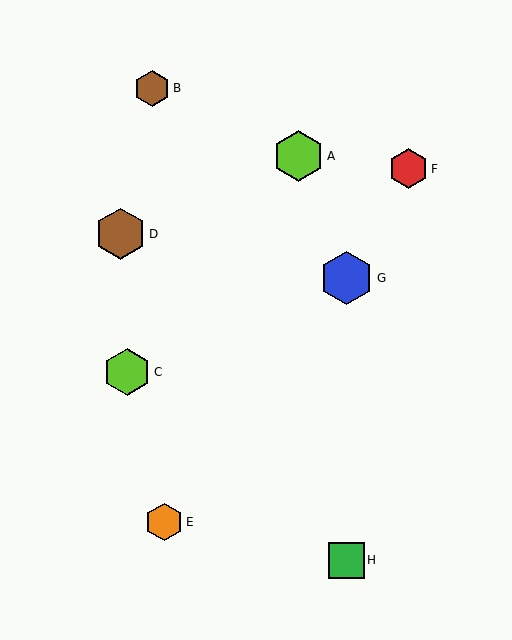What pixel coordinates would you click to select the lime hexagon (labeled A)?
Click at (298, 156) to select the lime hexagon A.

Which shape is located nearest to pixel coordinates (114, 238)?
The brown hexagon (labeled D) at (120, 234) is nearest to that location.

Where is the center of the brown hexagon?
The center of the brown hexagon is at (152, 88).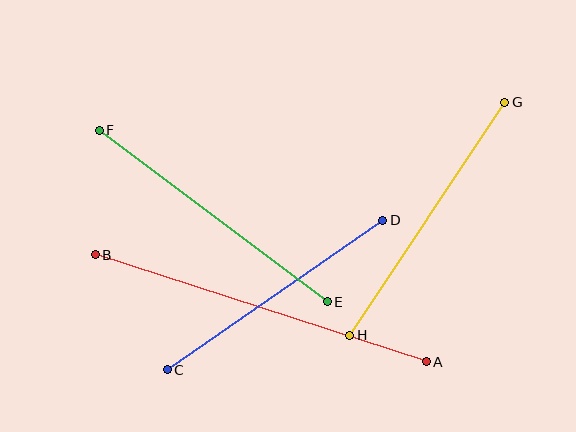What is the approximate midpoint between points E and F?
The midpoint is at approximately (213, 216) pixels.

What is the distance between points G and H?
The distance is approximately 280 pixels.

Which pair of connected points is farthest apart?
Points A and B are farthest apart.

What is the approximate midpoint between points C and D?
The midpoint is at approximately (275, 295) pixels.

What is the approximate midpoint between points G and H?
The midpoint is at approximately (427, 219) pixels.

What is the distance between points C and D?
The distance is approximately 262 pixels.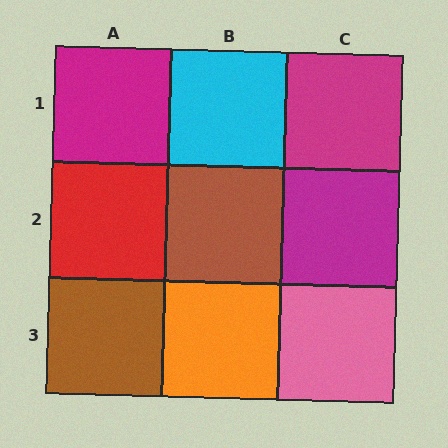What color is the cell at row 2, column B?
Brown.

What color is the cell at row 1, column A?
Magenta.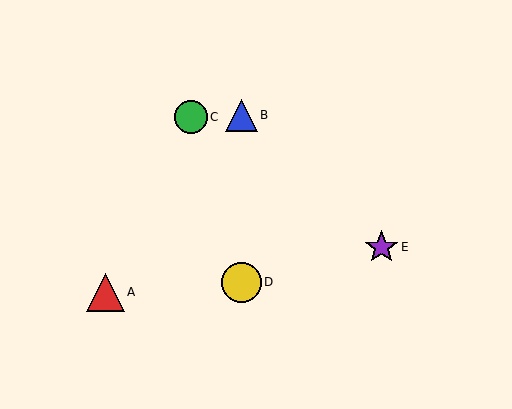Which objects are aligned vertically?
Objects B, D are aligned vertically.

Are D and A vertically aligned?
No, D is at x≈242 and A is at x≈106.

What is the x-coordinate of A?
Object A is at x≈106.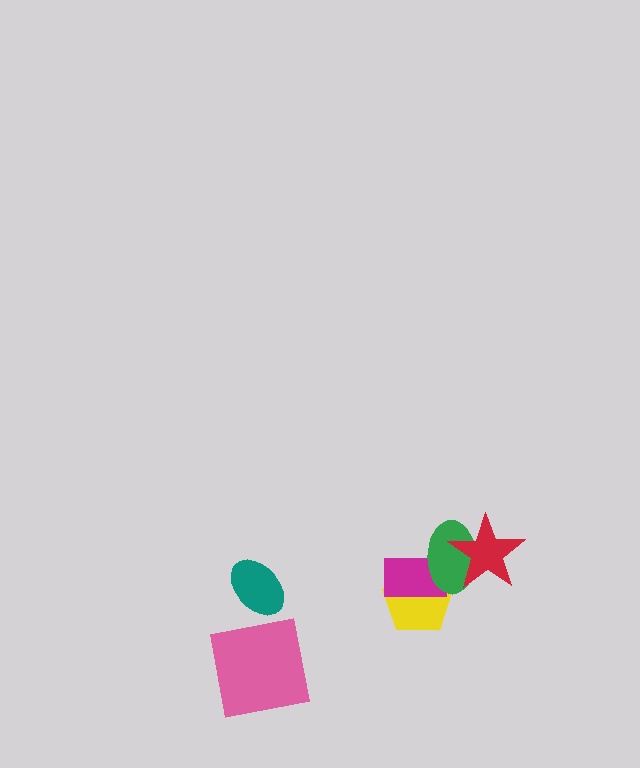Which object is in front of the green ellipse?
The red star is in front of the green ellipse.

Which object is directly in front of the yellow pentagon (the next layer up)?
The magenta rectangle is directly in front of the yellow pentagon.